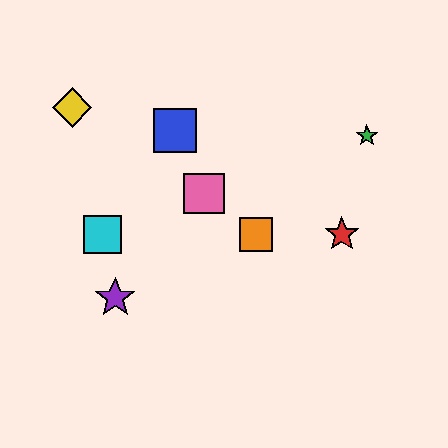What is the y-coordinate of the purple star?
The purple star is at y≈298.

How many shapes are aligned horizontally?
3 shapes (the red star, the orange square, the cyan square) are aligned horizontally.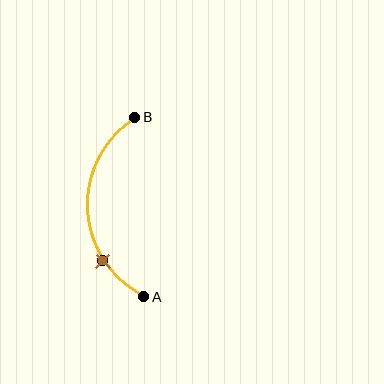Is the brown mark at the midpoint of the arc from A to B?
No. The brown mark lies on the arc but is closer to endpoint A. The arc midpoint would be at the point on the curve equidistant along the arc from both A and B.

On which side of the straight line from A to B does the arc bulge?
The arc bulges to the left of the straight line connecting A and B.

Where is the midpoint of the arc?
The arc midpoint is the point on the curve farthest from the straight line joining A and B. It sits to the left of that line.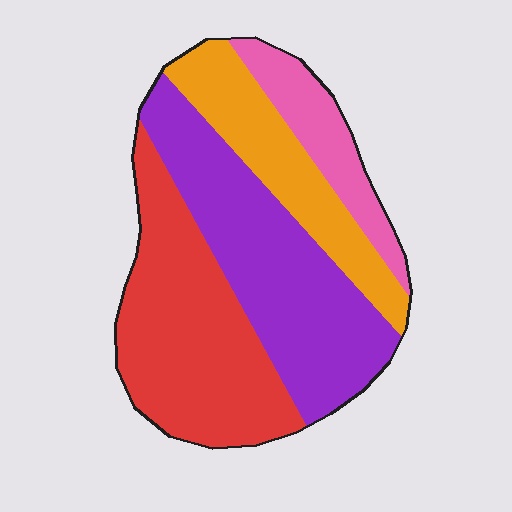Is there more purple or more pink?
Purple.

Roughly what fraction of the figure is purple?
Purple takes up about one third (1/3) of the figure.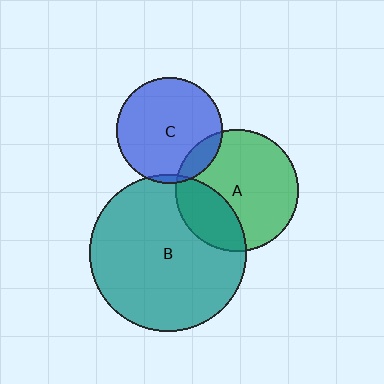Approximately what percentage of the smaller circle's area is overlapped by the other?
Approximately 5%.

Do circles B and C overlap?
Yes.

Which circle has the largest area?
Circle B (teal).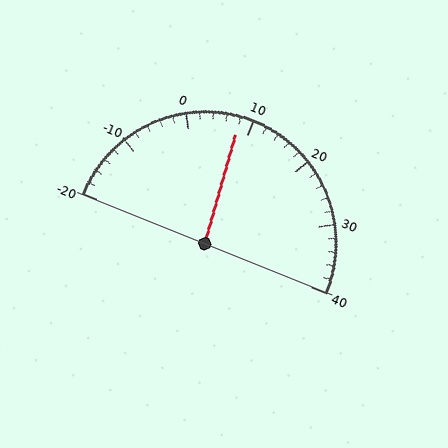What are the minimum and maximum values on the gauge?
The gauge ranges from -20 to 40.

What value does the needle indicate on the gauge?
The needle indicates approximately 8.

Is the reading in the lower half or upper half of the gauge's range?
The reading is in the lower half of the range (-20 to 40).